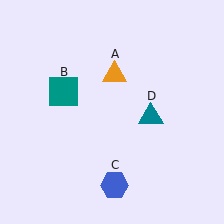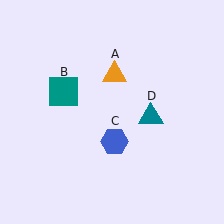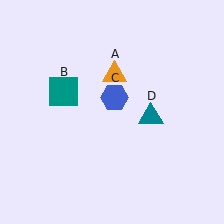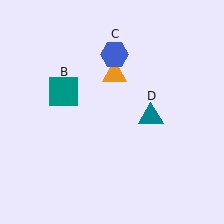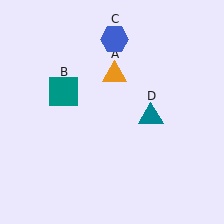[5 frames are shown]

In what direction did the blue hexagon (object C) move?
The blue hexagon (object C) moved up.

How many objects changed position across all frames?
1 object changed position: blue hexagon (object C).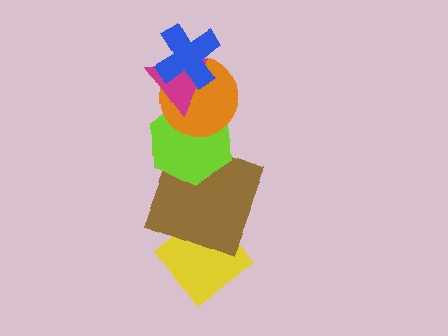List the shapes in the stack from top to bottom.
From top to bottom: the blue cross, the magenta triangle, the orange circle, the lime hexagon, the brown square, the yellow diamond.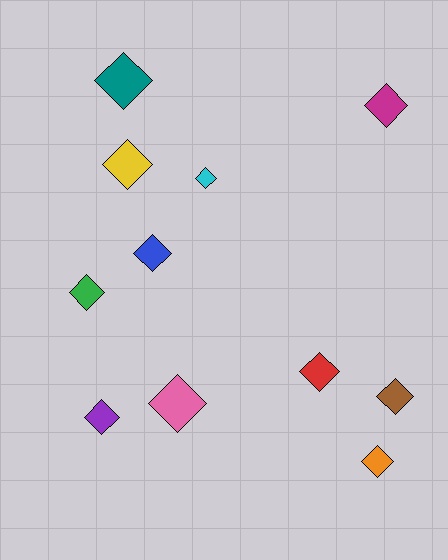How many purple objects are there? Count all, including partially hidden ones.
There is 1 purple object.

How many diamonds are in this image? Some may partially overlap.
There are 11 diamonds.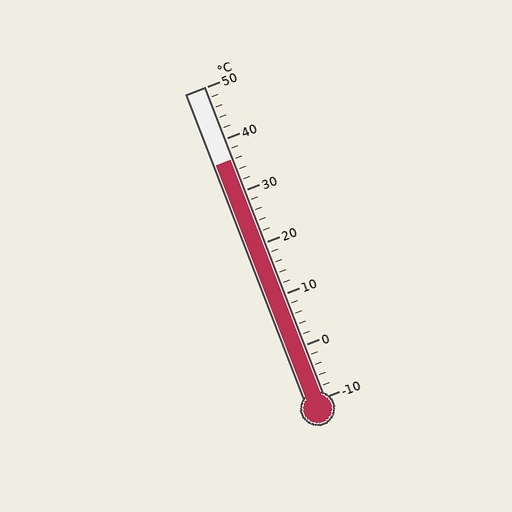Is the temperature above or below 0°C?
The temperature is above 0°C.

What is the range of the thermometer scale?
The thermometer scale ranges from -10°C to 50°C.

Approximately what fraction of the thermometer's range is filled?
The thermometer is filled to approximately 75% of its range.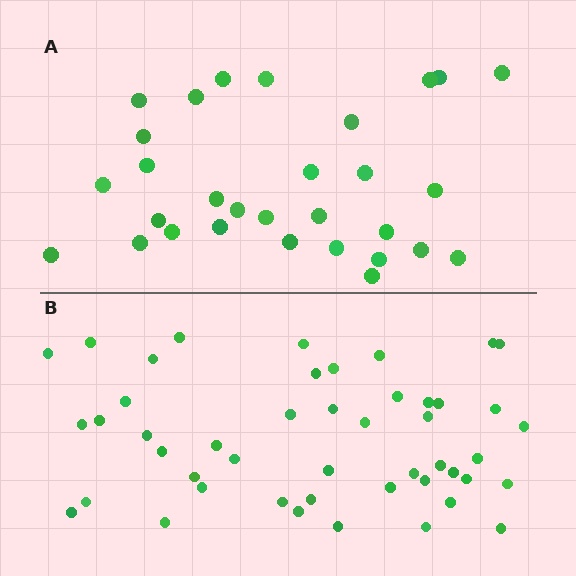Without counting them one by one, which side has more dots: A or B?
Region B (the bottom region) has more dots.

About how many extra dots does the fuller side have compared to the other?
Region B has approximately 15 more dots than region A.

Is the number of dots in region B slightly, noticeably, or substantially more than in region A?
Region B has substantially more. The ratio is roughly 1.6 to 1.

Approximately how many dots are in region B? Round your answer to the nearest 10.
About 50 dots. (The exact count is 47, which rounds to 50.)